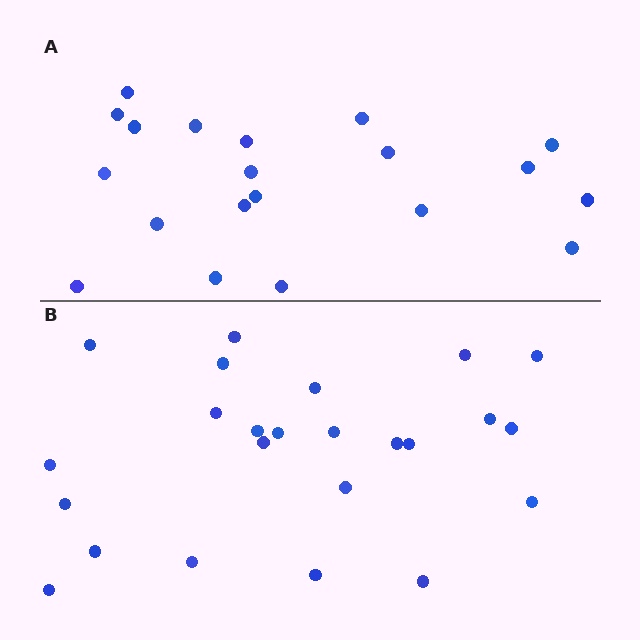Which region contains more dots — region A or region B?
Region B (the bottom region) has more dots.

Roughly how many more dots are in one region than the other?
Region B has about 4 more dots than region A.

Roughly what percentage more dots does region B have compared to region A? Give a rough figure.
About 20% more.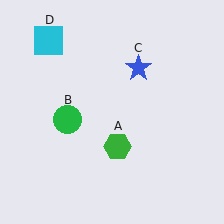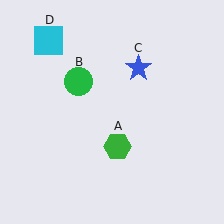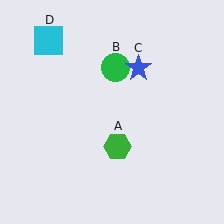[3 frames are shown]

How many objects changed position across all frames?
1 object changed position: green circle (object B).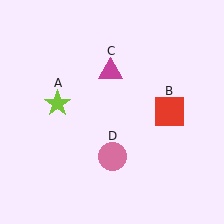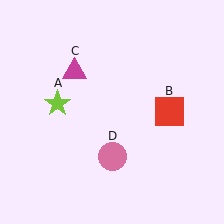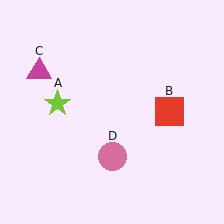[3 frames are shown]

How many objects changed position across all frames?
1 object changed position: magenta triangle (object C).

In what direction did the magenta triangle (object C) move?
The magenta triangle (object C) moved left.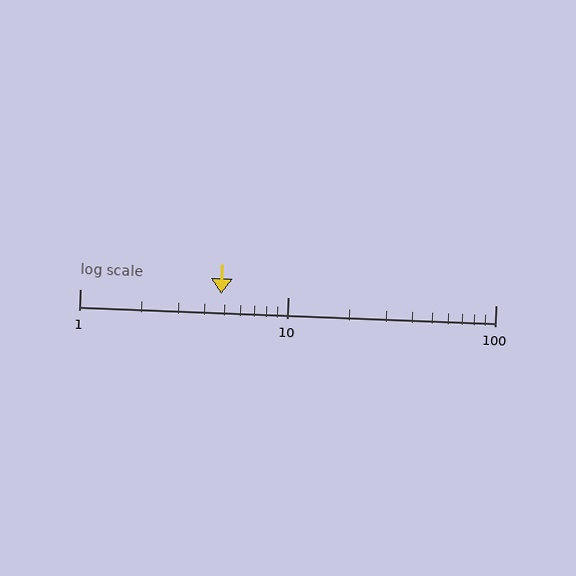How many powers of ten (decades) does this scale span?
The scale spans 2 decades, from 1 to 100.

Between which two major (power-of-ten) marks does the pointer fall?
The pointer is between 1 and 10.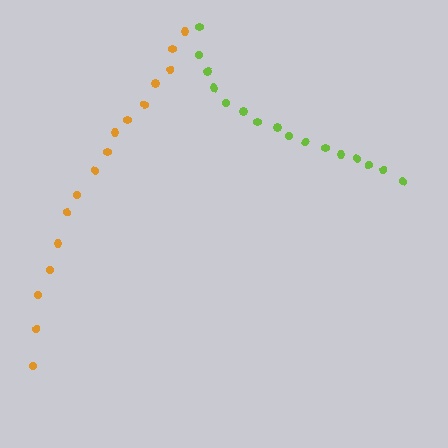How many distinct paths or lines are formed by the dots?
There are 2 distinct paths.